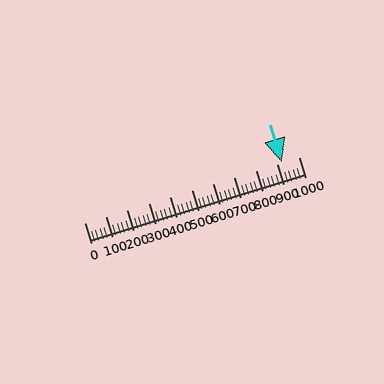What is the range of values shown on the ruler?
The ruler shows values from 0 to 1000.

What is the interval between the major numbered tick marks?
The major tick marks are spaced 100 units apart.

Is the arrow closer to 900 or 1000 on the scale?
The arrow is closer to 900.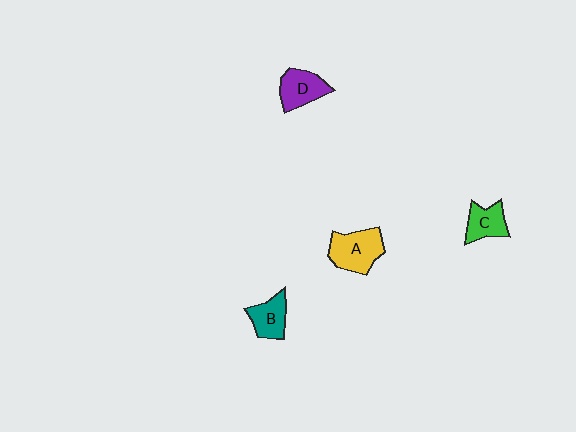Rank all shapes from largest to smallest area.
From largest to smallest: A (yellow), D (purple), B (teal), C (green).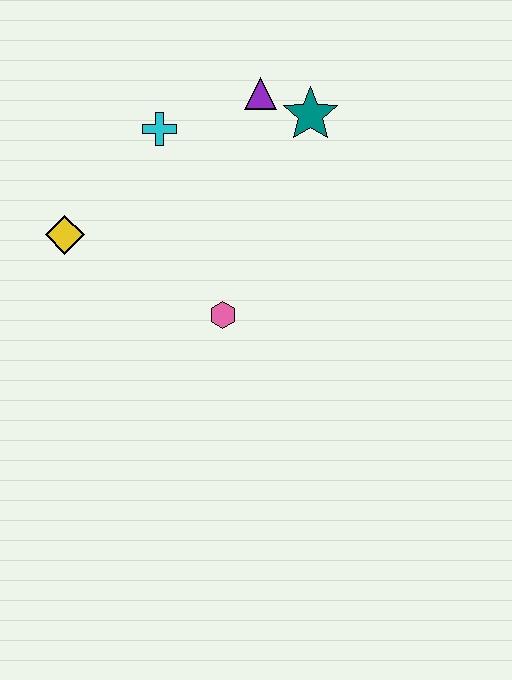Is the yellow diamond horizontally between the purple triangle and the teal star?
No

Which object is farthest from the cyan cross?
The pink hexagon is farthest from the cyan cross.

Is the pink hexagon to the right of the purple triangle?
No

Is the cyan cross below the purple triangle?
Yes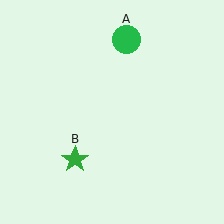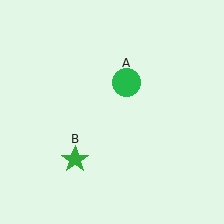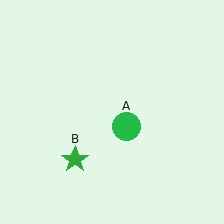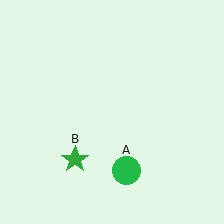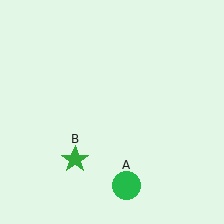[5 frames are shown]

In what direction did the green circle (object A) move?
The green circle (object A) moved down.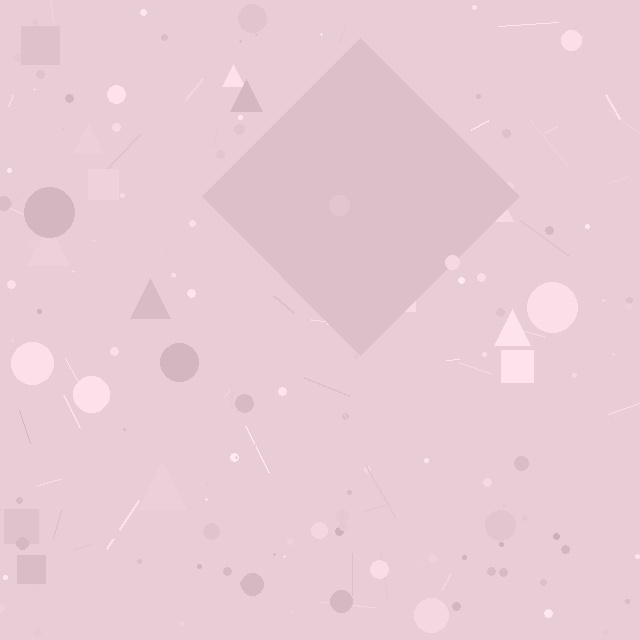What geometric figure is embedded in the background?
A diamond is embedded in the background.